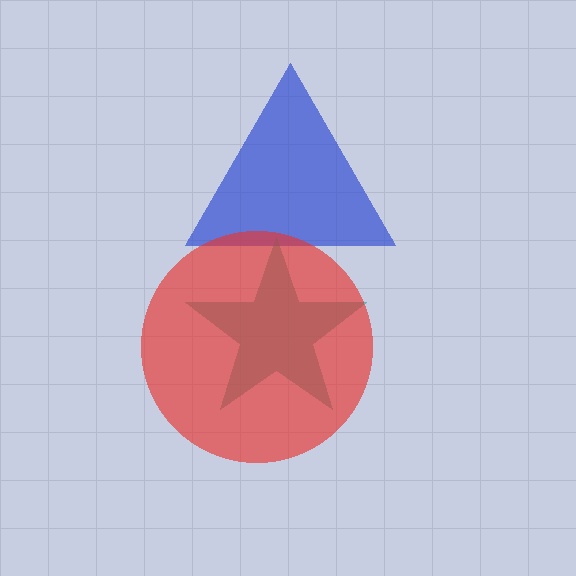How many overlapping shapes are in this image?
There are 3 overlapping shapes in the image.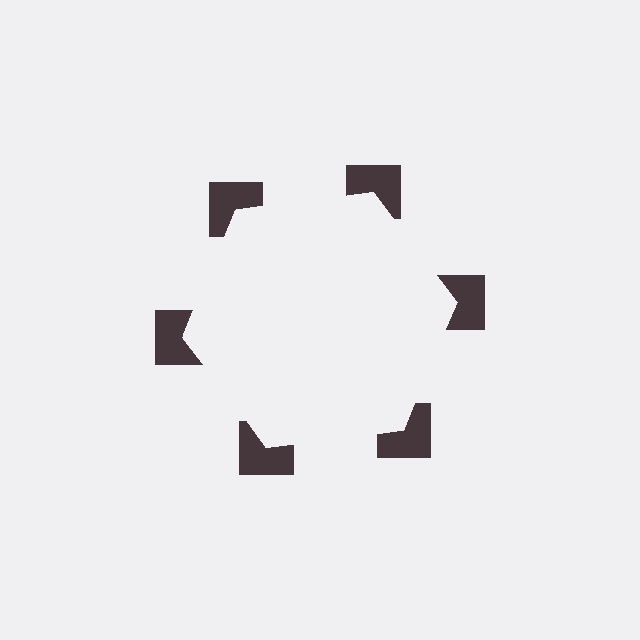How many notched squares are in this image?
There are 6 — one at each vertex of the illusory hexagon.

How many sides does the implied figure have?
6 sides.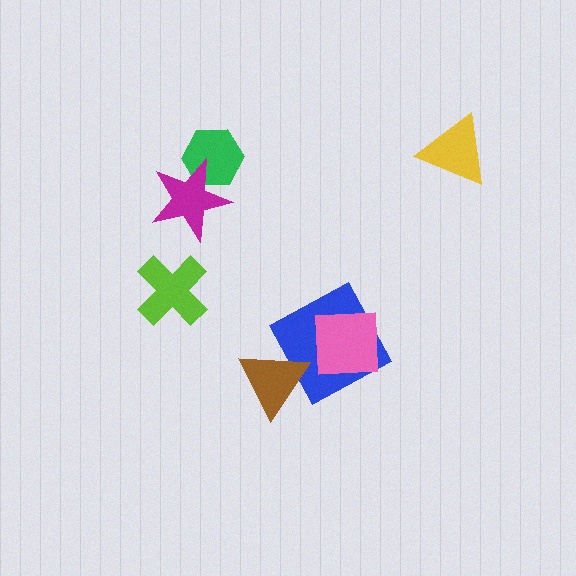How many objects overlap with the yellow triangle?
0 objects overlap with the yellow triangle.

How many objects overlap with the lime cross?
0 objects overlap with the lime cross.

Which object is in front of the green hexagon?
The magenta star is in front of the green hexagon.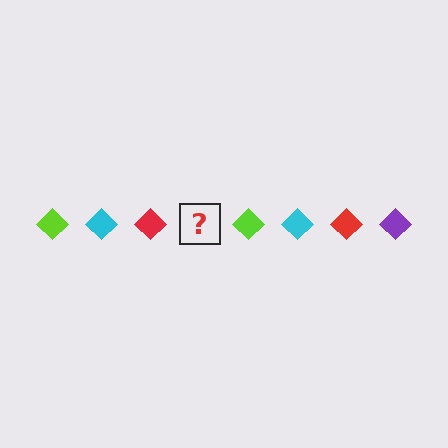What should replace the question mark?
The question mark should be replaced with a purple diamond.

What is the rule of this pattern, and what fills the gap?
The rule is that the pattern cycles through lime, cyan, red, purple diamonds. The gap should be filled with a purple diamond.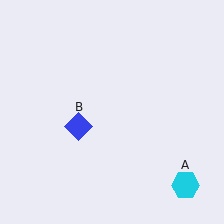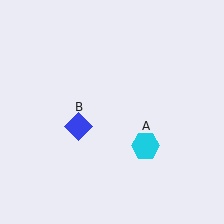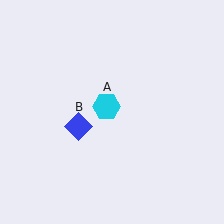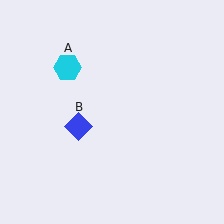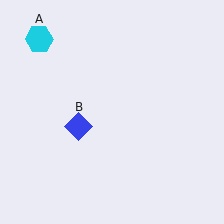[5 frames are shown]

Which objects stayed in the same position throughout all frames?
Blue diamond (object B) remained stationary.